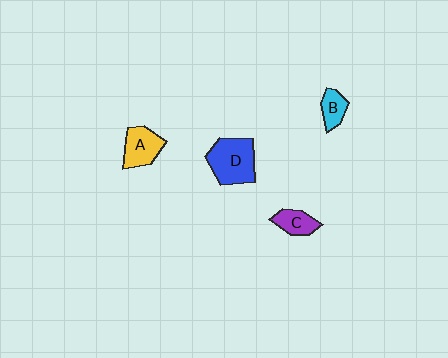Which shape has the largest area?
Shape D (blue).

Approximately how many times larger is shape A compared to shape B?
Approximately 1.6 times.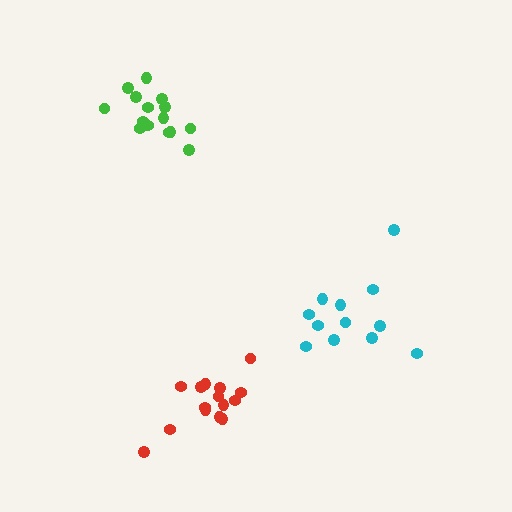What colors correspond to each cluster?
The clusters are colored: red, cyan, green.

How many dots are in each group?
Group 1: 15 dots, Group 2: 12 dots, Group 3: 15 dots (42 total).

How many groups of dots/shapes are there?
There are 3 groups.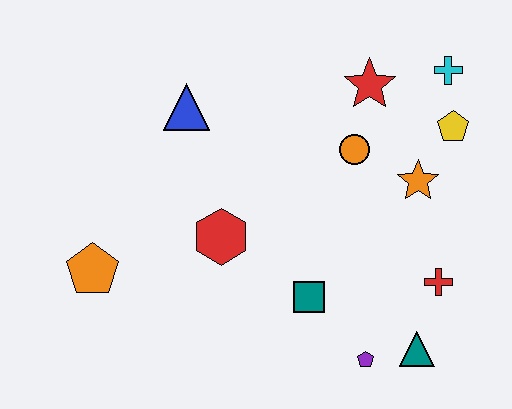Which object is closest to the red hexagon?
The teal square is closest to the red hexagon.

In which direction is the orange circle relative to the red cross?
The orange circle is above the red cross.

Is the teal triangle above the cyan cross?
No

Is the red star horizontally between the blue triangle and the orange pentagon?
No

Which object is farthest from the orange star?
The orange pentagon is farthest from the orange star.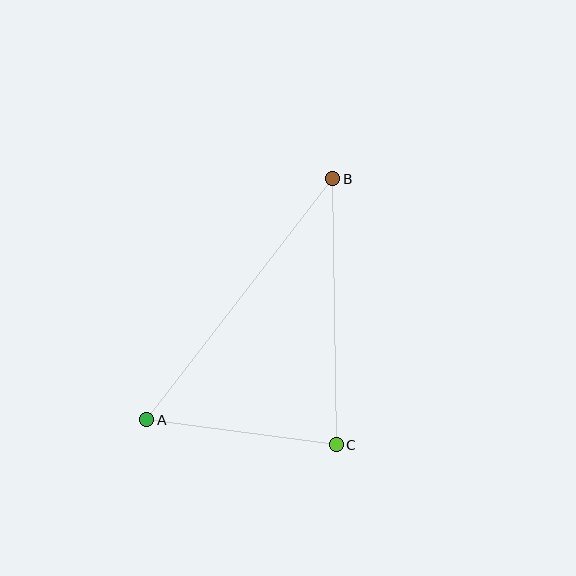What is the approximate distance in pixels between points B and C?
The distance between B and C is approximately 266 pixels.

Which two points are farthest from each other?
Points A and B are farthest from each other.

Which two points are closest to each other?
Points A and C are closest to each other.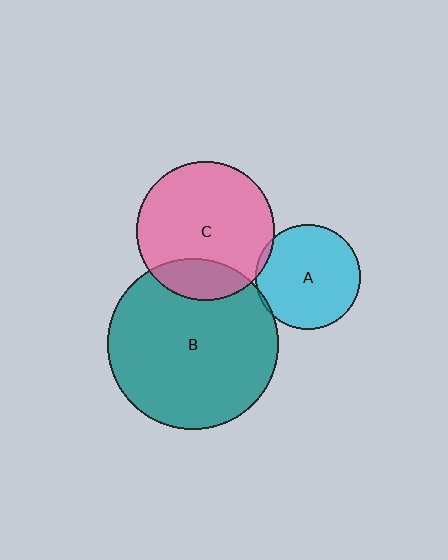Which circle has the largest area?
Circle B (teal).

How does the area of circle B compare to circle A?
Approximately 2.7 times.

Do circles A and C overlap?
Yes.